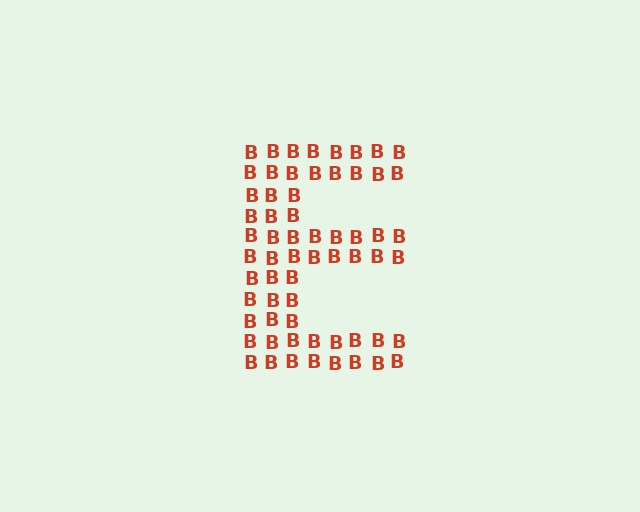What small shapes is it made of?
It is made of small letter B's.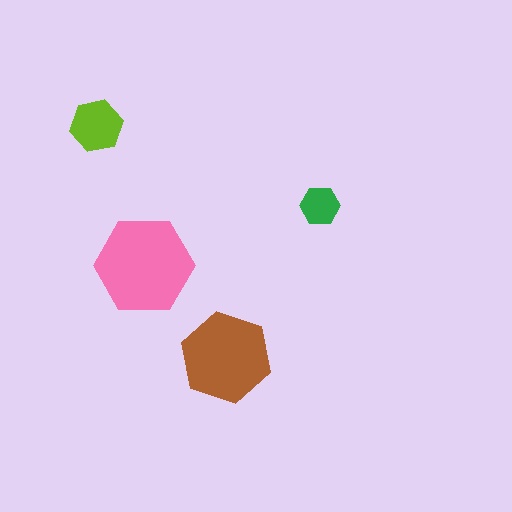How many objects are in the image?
There are 4 objects in the image.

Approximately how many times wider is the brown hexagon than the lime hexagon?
About 1.5 times wider.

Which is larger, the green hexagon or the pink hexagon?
The pink one.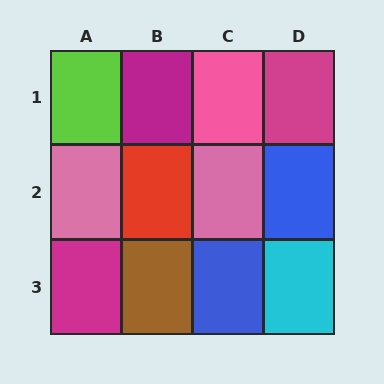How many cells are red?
1 cell is red.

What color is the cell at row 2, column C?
Pink.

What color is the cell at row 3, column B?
Brown.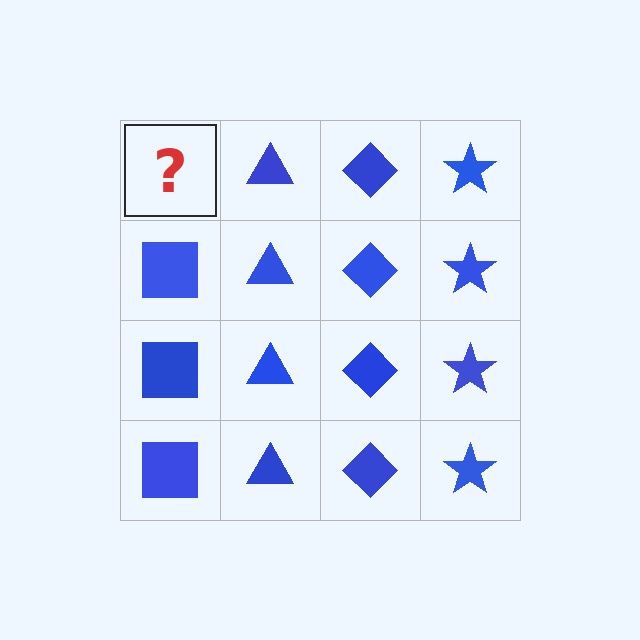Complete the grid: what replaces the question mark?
The question mark should be replaced with a blue square.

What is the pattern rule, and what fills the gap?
The rule is that each column has a consistent shape. The gap should be filled with a blue square.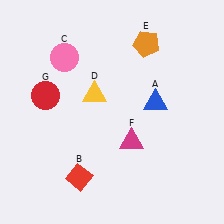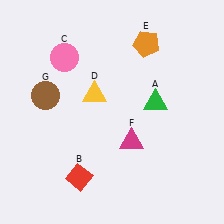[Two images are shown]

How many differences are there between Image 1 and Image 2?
There are 2 differences between the two images.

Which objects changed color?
A changed from blue to green. G changed from red to brown.